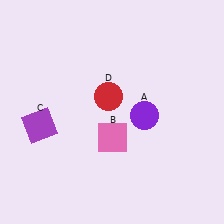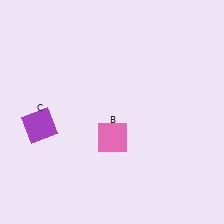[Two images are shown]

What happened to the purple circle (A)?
The purple circle (A) was removed in Image 2. It was in the bottom-right area of Image 1.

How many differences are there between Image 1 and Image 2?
There are 2 differences between the two images.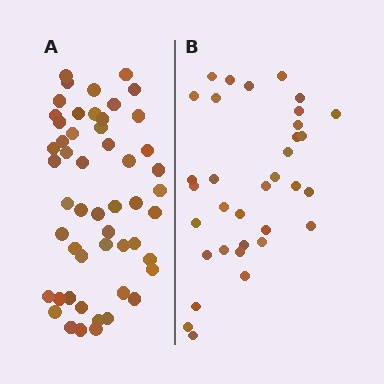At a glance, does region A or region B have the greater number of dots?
Region A (the left region) has more dots.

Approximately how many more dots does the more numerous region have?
Region A has approximately 20 more dots than region B.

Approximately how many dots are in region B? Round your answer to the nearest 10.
About 30 dots. (The exact count is 34, which rounds to 30.)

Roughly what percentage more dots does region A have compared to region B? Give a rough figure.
About 55% more.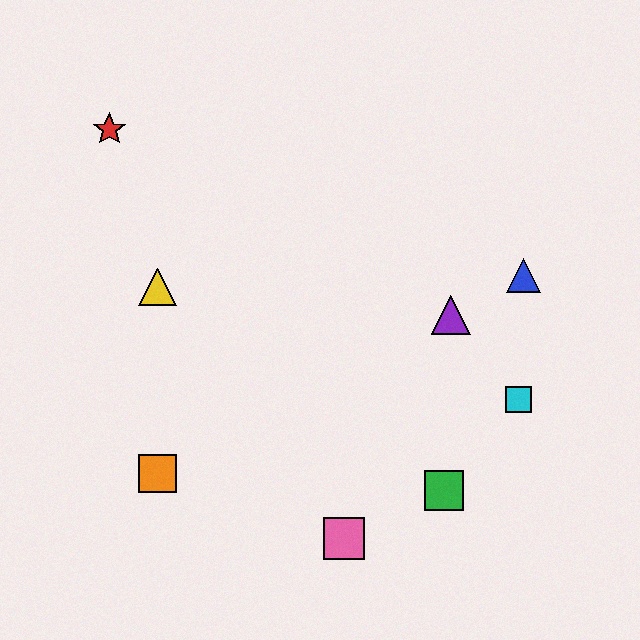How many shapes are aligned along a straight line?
3 shapes (the blue triangle, the purple triangle, the orange square) are aligned along a straight line.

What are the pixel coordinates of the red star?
The red star is at (109, 130).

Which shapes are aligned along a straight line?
The blue triangle, the purple triangle, the orange square are aligned along a straight line.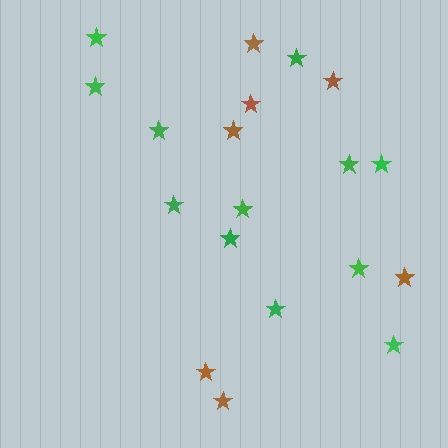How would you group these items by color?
There are 2 groups: one group of green stars (12) and one group of brown stars (7).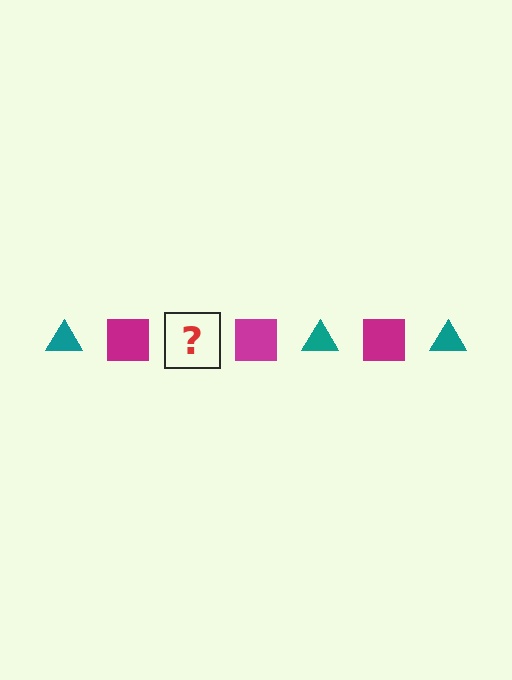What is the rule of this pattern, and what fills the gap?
The rule is that the pattern alternates between teal triangle and magenta square. The gap should be filled with a teal triangle.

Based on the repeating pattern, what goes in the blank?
The blank should be a teal triangle.